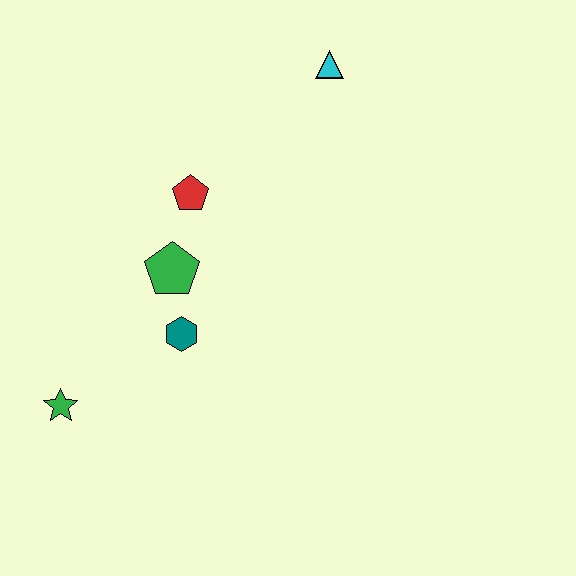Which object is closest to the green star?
The teal hexagon is closest to the green star.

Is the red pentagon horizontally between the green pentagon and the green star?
No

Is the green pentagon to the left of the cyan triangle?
Yes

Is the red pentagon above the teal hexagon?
Yes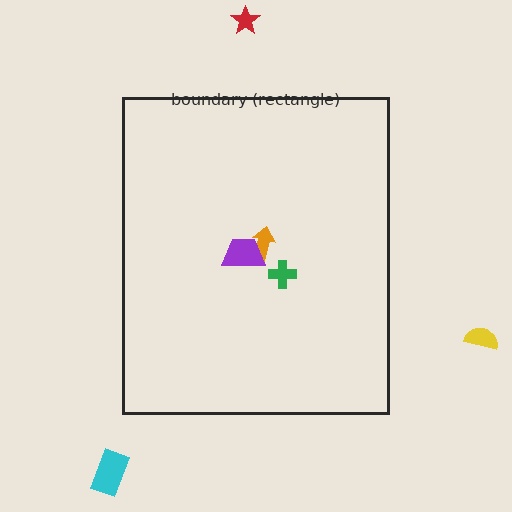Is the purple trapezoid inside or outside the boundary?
Inside.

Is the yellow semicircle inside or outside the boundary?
Outside.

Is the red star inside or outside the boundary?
Outside.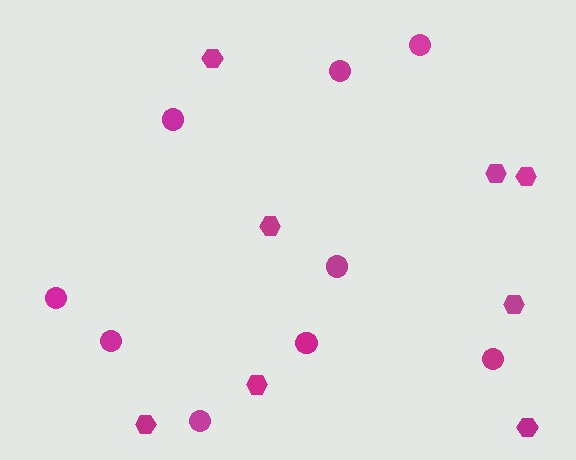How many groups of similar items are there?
There are 2 groups: one group of hexagons (8) and one group of circles (9).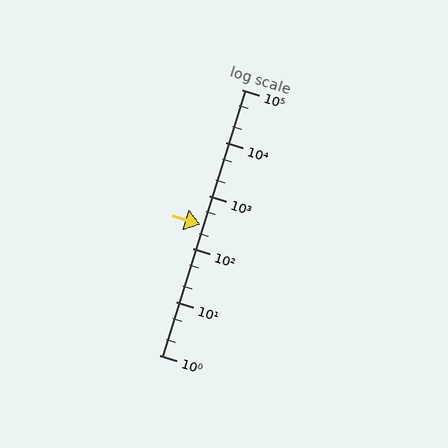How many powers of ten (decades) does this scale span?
The scale spans 5 decades, from 1 to 100000.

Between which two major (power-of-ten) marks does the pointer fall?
The pointer is between 100 and 1000.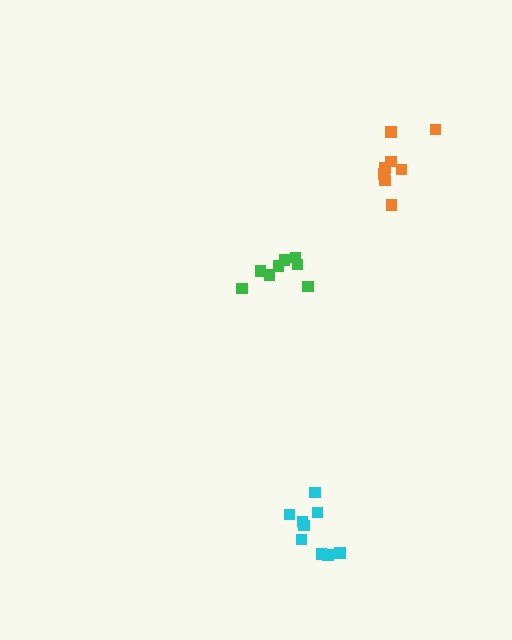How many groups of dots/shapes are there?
There are 3 groups.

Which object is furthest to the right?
The orange cluster is rightmost.